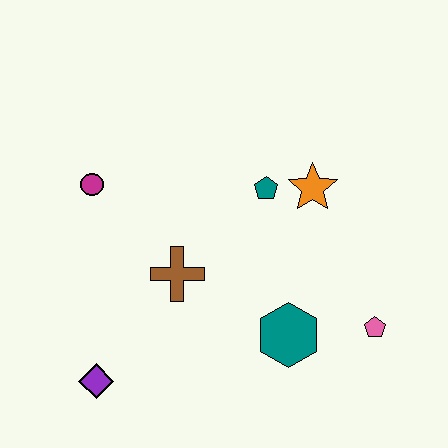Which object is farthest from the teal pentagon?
The purple diamond is farthest from the teal pentagon.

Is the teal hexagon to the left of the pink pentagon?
Yes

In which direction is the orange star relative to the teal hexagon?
The orange star is above the teal hexagon.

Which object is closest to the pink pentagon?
The teal hexagon is closest to the pink pentagon.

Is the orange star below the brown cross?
No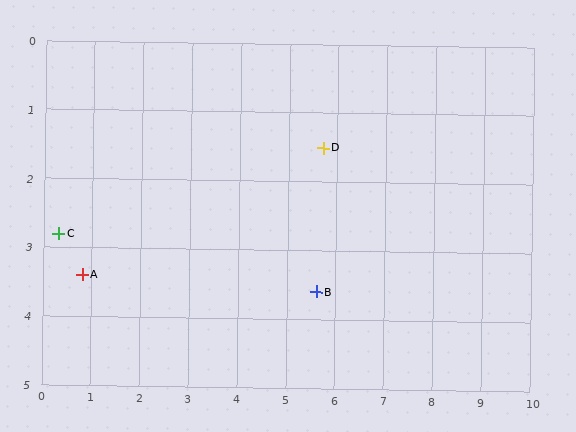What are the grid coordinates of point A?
Point A is at approximately (0.8, 3.4).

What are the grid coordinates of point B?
Point B is at approximately (5.6, 3.6).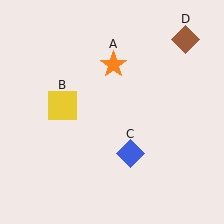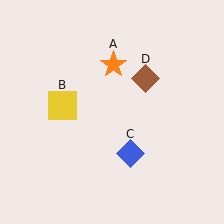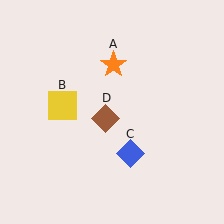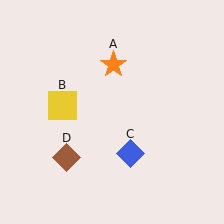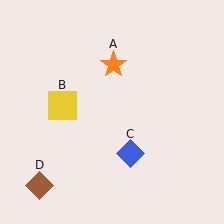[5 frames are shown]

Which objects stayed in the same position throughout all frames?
Orange star (object A) and yellow square (object B) and blue diamond (object C) remained stationary.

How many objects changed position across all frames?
1 object changed position: brown diamond (object D).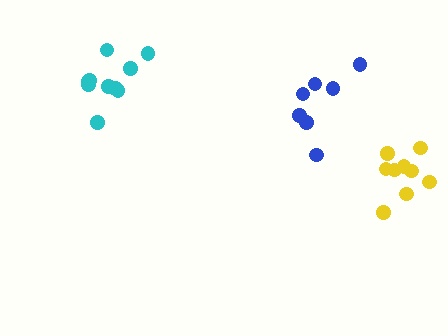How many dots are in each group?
Group 1: 10 dots, Group 2: 7 dots, Group 3: 9 dots (26 total).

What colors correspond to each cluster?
The clusters are colored: cyan, blue, yellow.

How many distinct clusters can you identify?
There are 3 distinct clusters.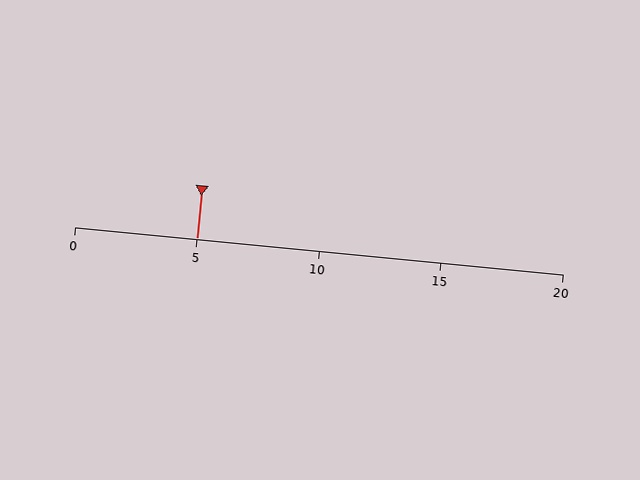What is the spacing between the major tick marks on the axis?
The major ticks are spaced 5 apart.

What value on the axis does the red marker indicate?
The marker indicates approximately 5.